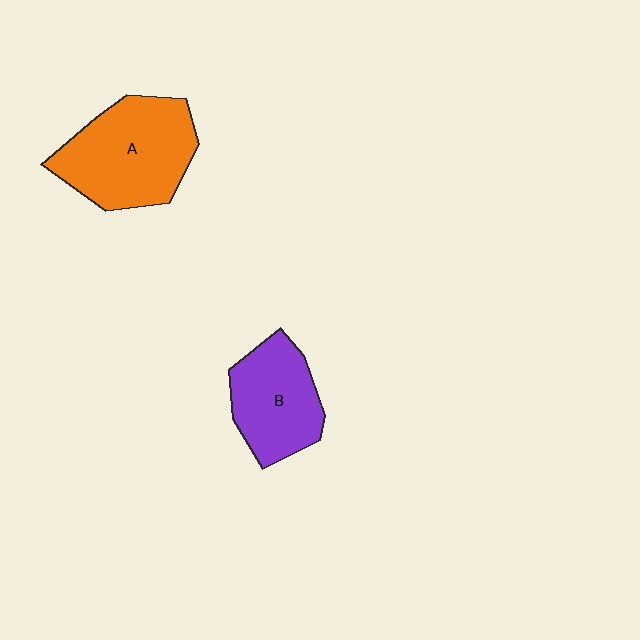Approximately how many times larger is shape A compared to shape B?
Approximately 1.4 times.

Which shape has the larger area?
Shape A (orange).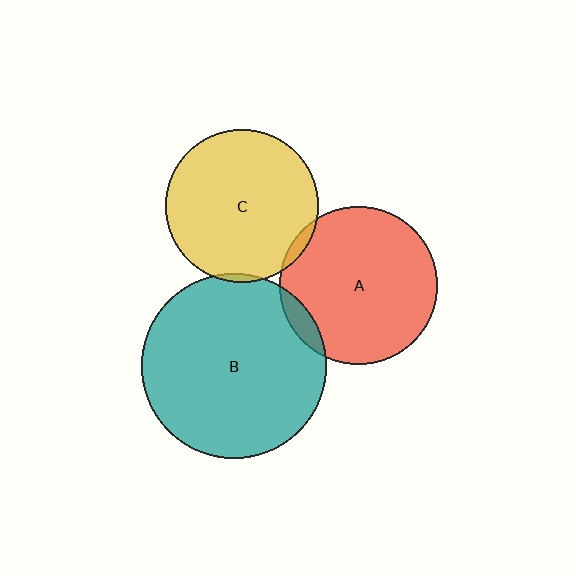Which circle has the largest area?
Circle B (teal).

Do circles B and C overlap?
Yes.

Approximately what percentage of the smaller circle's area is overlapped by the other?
Approximately 5%.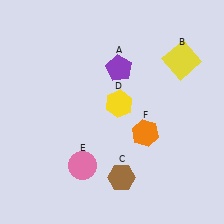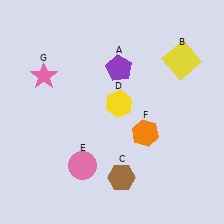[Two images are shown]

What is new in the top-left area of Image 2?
A pink star (G) was added in the top-left area of Image 2.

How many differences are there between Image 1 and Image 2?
There is 1 difference between the two images.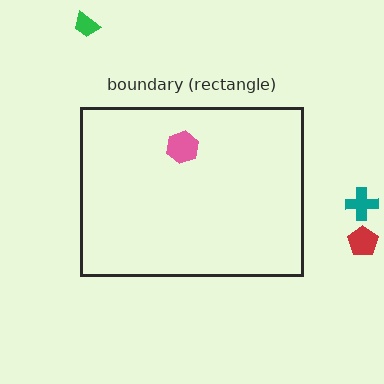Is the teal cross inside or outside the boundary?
Outside.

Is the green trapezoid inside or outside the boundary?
Outside.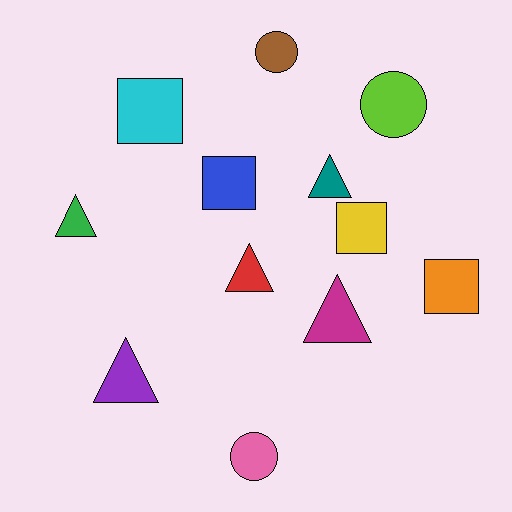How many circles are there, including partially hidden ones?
There are 3 circles.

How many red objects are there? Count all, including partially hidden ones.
There is 1 red object.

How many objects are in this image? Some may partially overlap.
There are 12 objects.